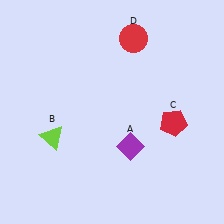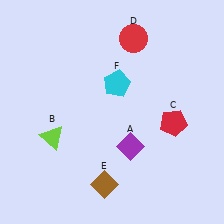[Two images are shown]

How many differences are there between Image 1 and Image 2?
There are 2 differences between the two images.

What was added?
A brown diamond (E), a cyan pentagon (F) were added in Image 2.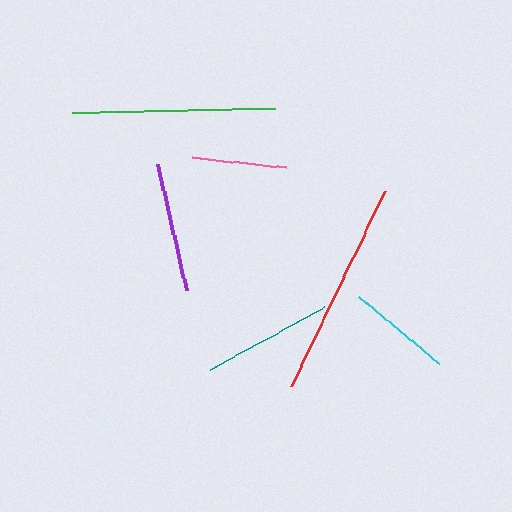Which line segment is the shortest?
The pink line is the shortest at approximately 95 pixels.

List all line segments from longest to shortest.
From longest to shortest: red, green, teal, purple, cyan, pink.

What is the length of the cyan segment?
The cyan segment is approximately 105 pixels long.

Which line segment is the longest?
The red line is the longest at approximately 216 pixels.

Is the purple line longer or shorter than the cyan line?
The purple line is longer than the cyan line.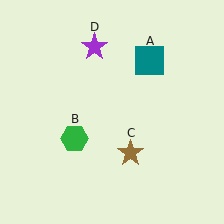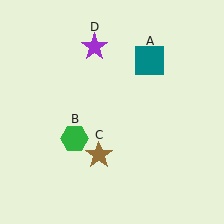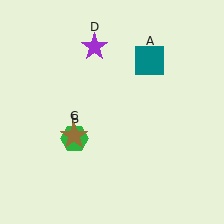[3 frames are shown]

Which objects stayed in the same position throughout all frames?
Teal square (object A) and green hexagon (object B) and purple star (object D) remained stationary.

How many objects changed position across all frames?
1 object changed position: brown star (object C).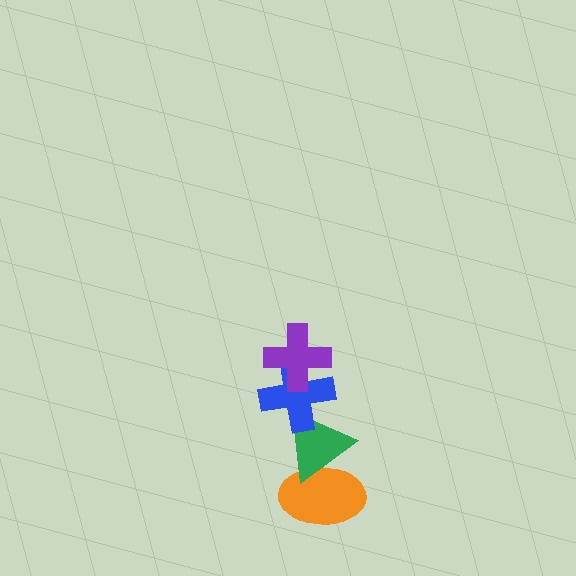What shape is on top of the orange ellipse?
The green triangle is on top of the orange ellipse.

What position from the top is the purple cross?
The purple cross is 1st from the top.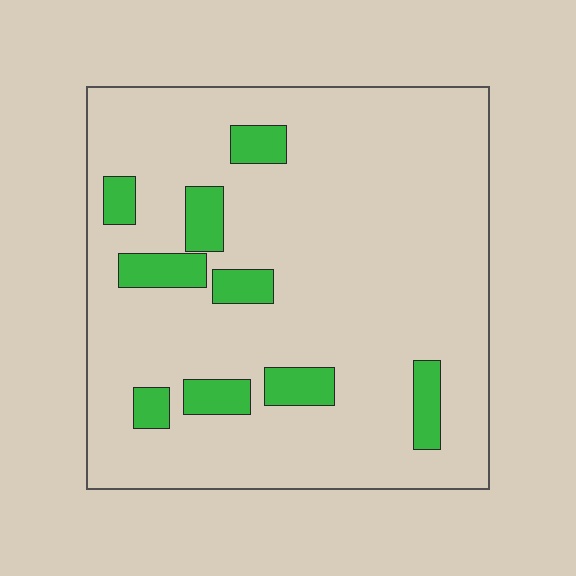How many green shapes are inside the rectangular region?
9.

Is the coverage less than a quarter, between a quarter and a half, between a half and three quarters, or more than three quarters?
Less than a quarter.